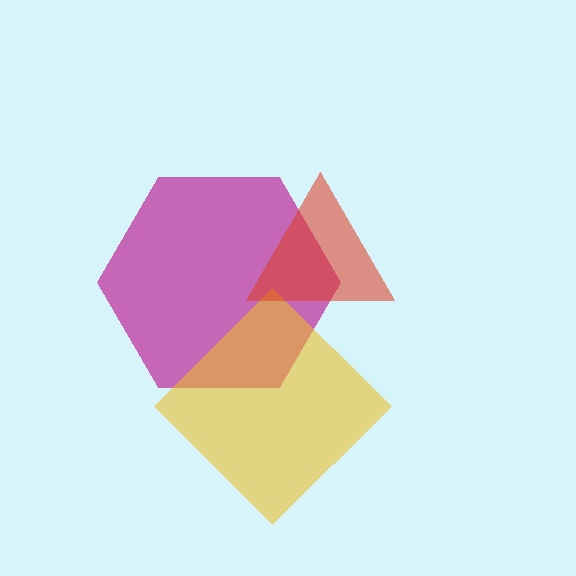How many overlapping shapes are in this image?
There are 3 overlapping shapes in the image.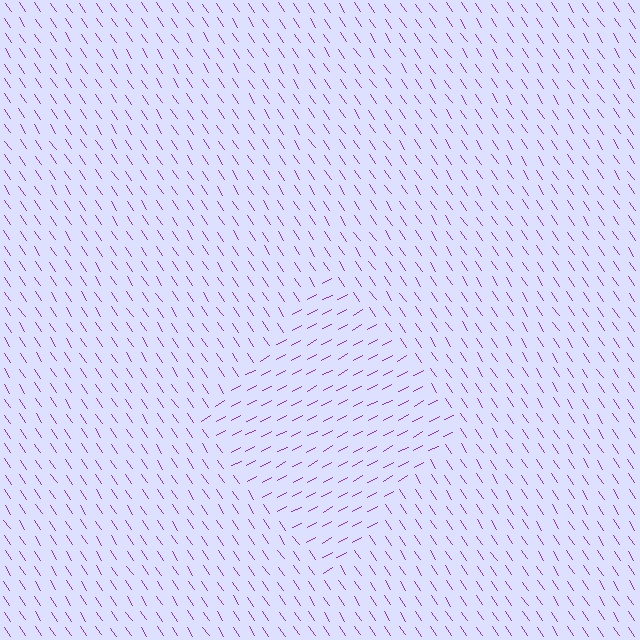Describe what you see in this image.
The image is filled with small purple line segments. A diamond region in the image has lines oriented differently from the surrounding lines, creating a visible texture boundary.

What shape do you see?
I see a diamond.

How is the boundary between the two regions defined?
The boundary is defined purely by a change in line orientation (approximately 84 degrees difference). All lines are the same color and thickness.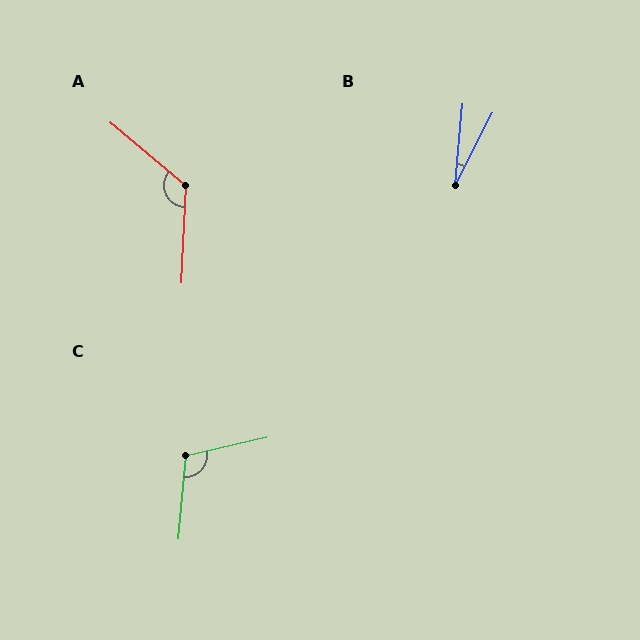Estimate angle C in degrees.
Approximately 108 degrees.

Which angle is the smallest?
B, at approximately 22 degrees.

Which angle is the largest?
A, at approximately 127 degrees.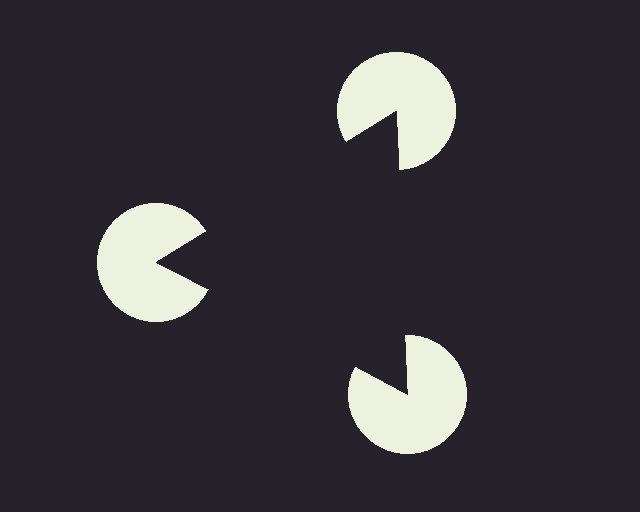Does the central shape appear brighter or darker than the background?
It typically appears slightly darker than the background, even though no actual brightness change is drawn.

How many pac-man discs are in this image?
There are 3 — one at each vertex of the illusory triangle.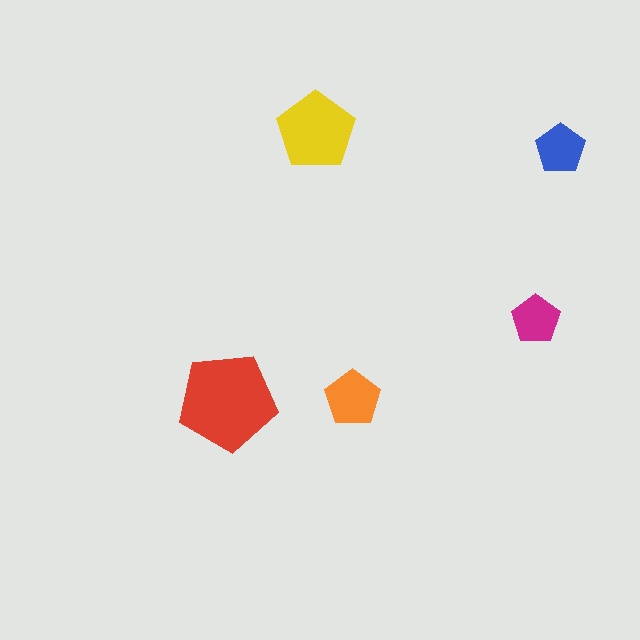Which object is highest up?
The yellow pentagon is topmost.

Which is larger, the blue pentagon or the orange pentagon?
The orange one.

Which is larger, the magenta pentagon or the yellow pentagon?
The yellow one.